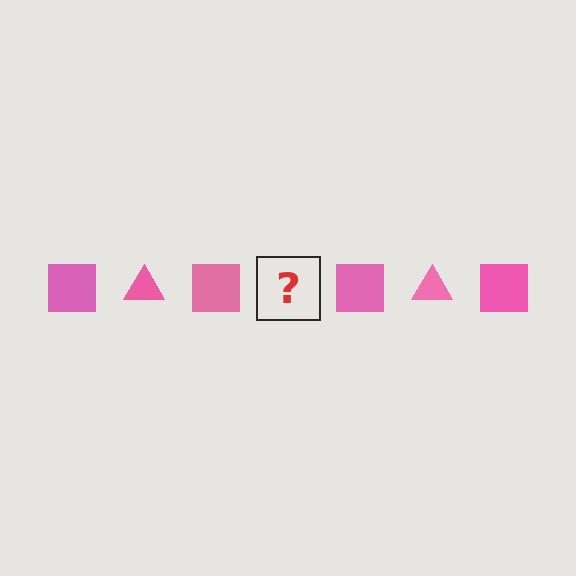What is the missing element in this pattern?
The missing element is a pink triangle.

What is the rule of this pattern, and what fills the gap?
The rule is that the pattern cycles through square, triangle shapes in pink. The gap should be filled with a pink triangle.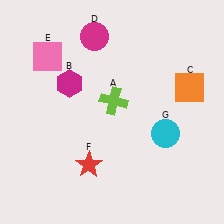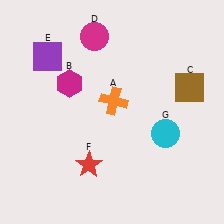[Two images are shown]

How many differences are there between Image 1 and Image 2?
There are 3 differences between the two images.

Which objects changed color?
A changed from lime to orange. C changed from orange to brown. E changed from pink to purple.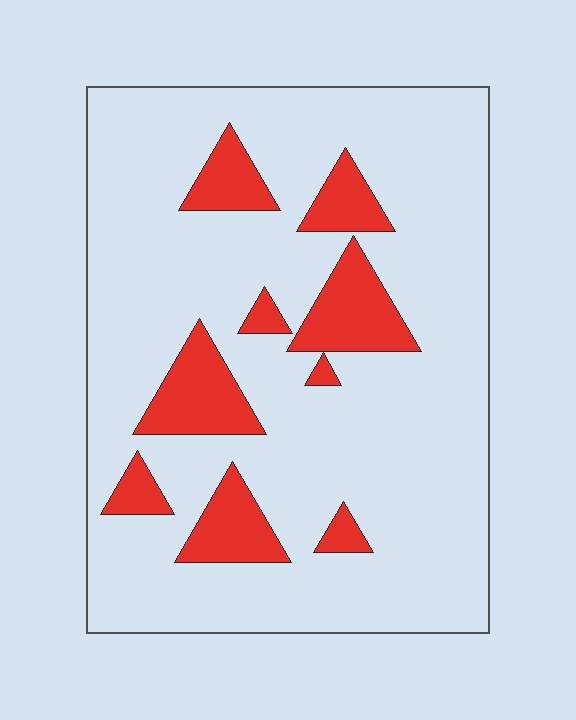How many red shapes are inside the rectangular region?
9.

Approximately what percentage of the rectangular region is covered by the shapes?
Approximately 15%.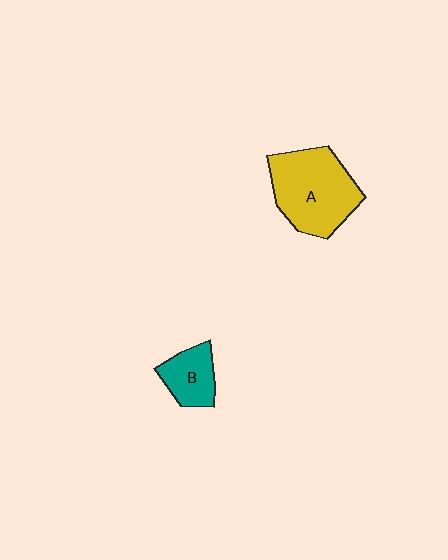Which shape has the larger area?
Shape A (yellow).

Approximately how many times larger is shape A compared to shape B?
Approximately 2.2 times.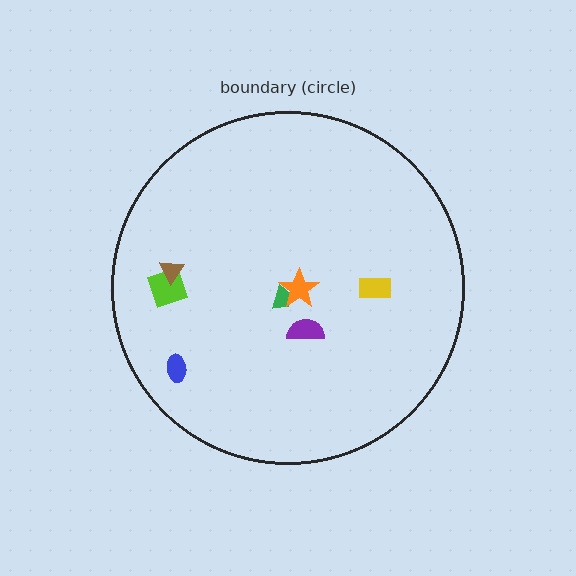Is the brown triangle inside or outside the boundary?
Inside.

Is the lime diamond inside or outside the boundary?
Inside.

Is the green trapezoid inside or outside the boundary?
Inside.